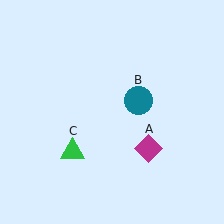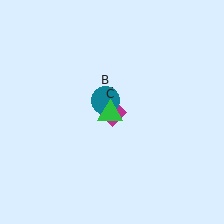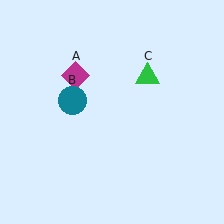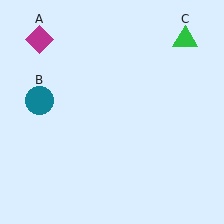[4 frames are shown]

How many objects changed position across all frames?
3 objects changed position: magenta diamond (object A), teal circle (object B), green triangle (object C).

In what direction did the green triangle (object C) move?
The green triangle (object C) moved up and to the right.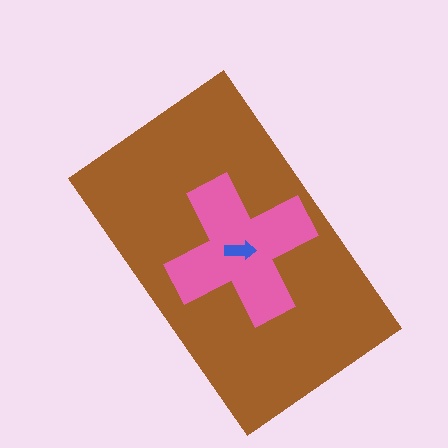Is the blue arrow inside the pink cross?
Yes.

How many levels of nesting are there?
3.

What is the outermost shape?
The brown rectangle.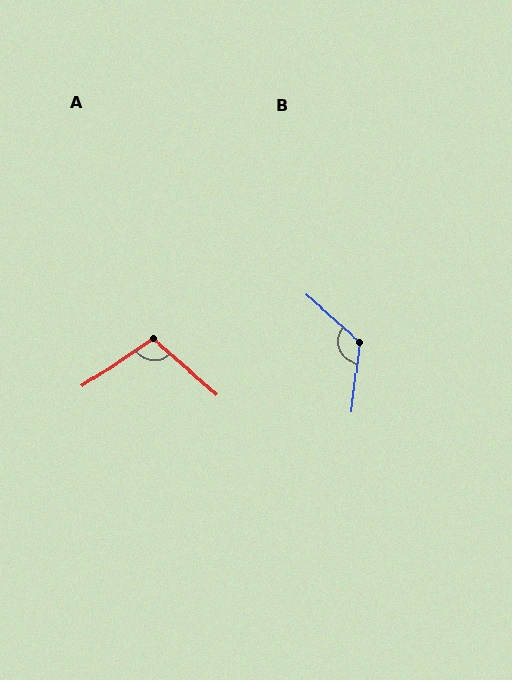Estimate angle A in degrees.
Approximately 105 degrees.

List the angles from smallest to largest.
A (105°), B (125°).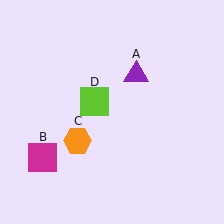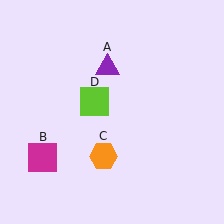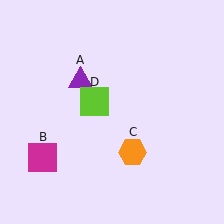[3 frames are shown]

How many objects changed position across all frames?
2 objects changed position: purple triangle (object A), orange hexagon (object C).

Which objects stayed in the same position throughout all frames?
Magenta square (object B) and lime square (object D) remained stationary.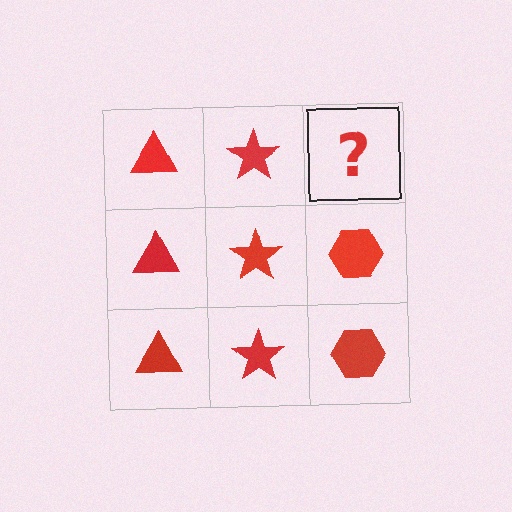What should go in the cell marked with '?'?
The missing cell should contain a red hexagon.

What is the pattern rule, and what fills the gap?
The rule is that each column has a consistent shape. The gap should be filled with a red hexagon.